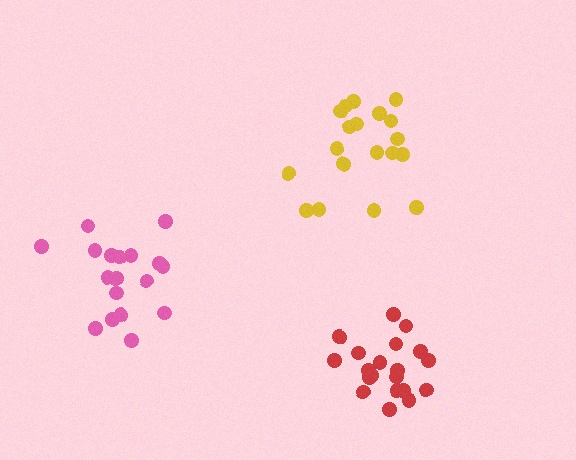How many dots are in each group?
Group 1: 20 dots, Group 2: 18 dots, Group 3: 19 dots (57 total).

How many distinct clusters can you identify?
There are 3 distinct clusters.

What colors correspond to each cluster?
The clusters are colored: red, pink, yellow.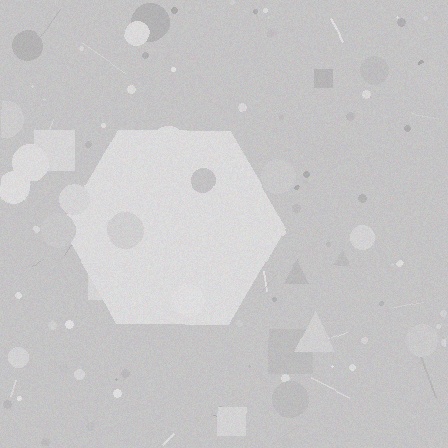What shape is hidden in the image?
A hexagon is hidden in the image.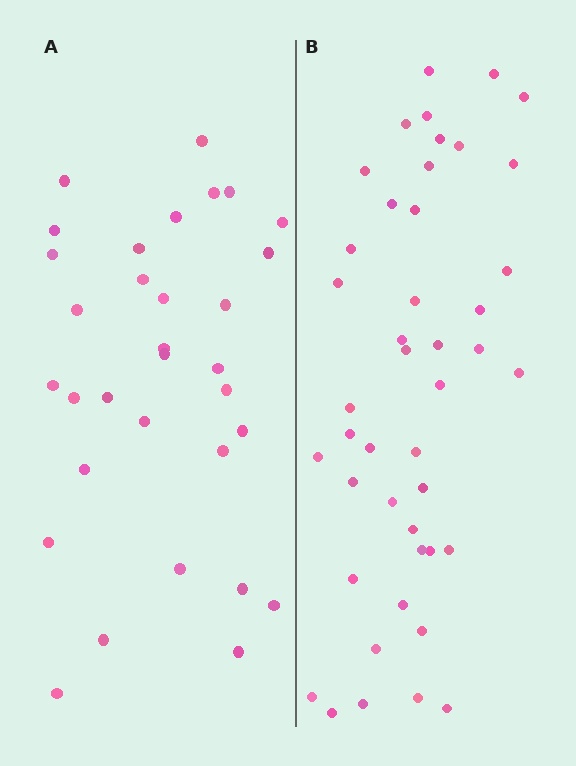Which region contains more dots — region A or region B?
Region B (the right region) has more dots.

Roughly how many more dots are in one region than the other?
Region B has roughly 12 or so more dots than region A.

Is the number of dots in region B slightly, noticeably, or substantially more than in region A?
Region B has noticeably more, but not dramatically so. The ratio is roughly 1.4 to 1.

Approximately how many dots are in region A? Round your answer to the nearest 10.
About 30 dots. (The exact count is 32, which rounds to 30.)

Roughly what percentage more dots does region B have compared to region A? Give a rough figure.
About 40% more.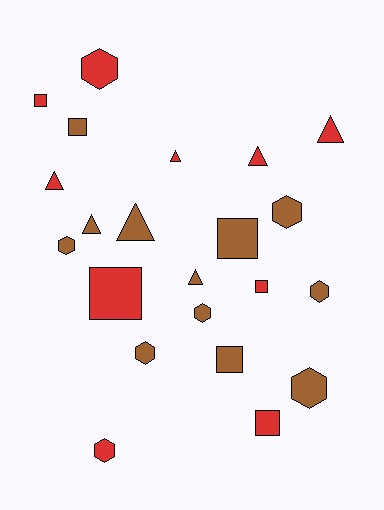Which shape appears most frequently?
Hexagon, with 8 objects.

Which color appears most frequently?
Brown, with 12 objects.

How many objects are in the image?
There are 22 objects.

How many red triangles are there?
There are 4 red triangles.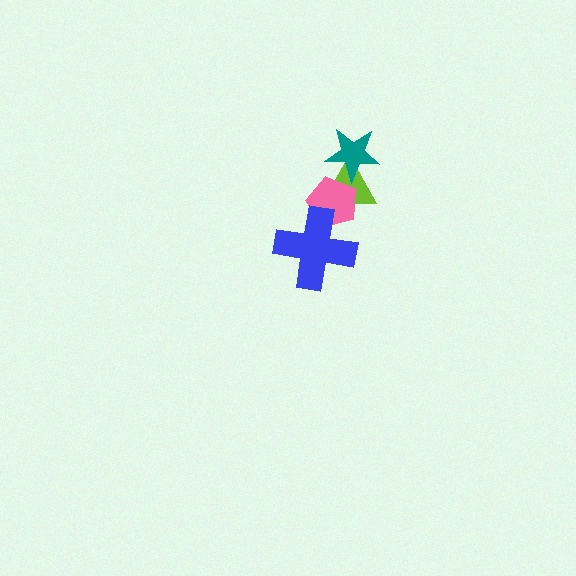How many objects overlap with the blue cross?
1 object overlaps with the blue cross.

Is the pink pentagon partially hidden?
Yes, it is partially covered by another shape.